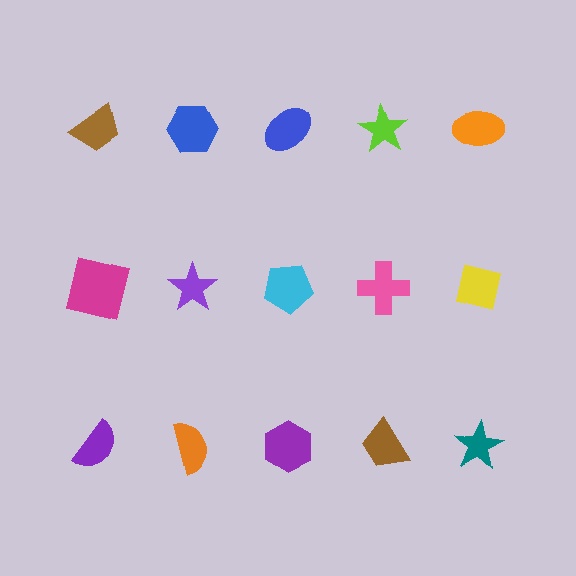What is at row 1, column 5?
An orange ellipse.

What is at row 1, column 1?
A brown trapezoid.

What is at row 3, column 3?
A purple hexagon.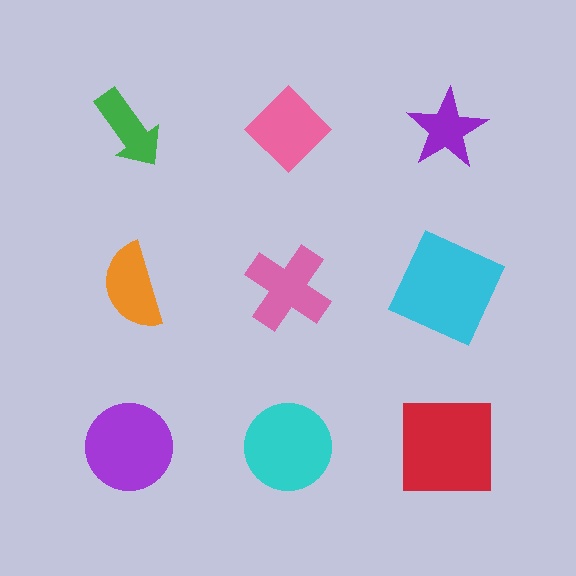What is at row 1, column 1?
A green arrow.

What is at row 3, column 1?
A purple circle.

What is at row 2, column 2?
A pink cross.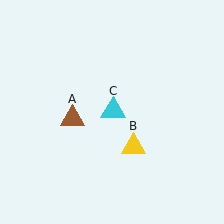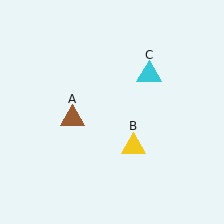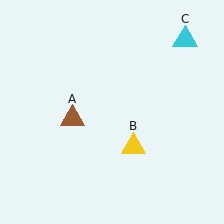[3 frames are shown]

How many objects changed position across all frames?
1 object changed position: cyan triangle (object C).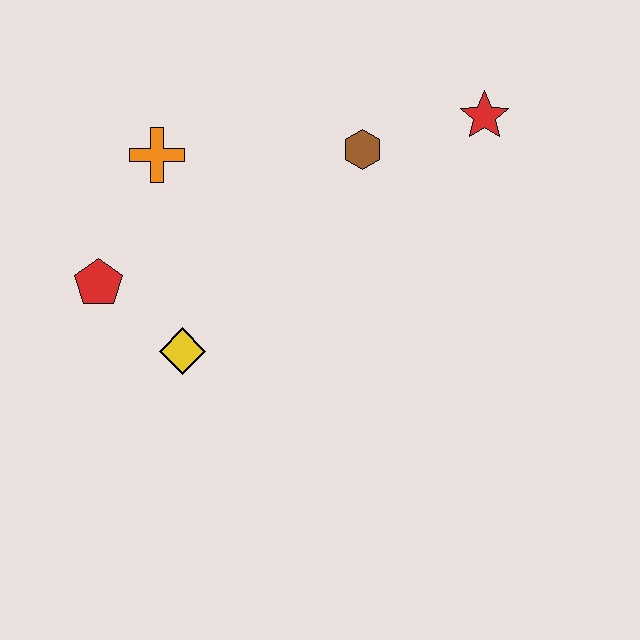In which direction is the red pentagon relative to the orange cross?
The red pentagon is below the orange cross.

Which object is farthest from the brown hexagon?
The red pentagon is farthest from the brown hexagon.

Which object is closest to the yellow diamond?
The red pentagon is closest to the yellow diamond.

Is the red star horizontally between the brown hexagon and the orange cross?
No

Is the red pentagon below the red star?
Yes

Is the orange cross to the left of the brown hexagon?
Yes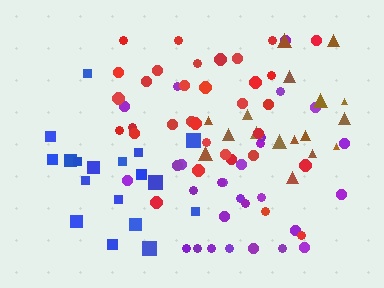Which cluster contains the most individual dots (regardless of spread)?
Red (33).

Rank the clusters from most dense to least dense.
blue, red, purple, brown.